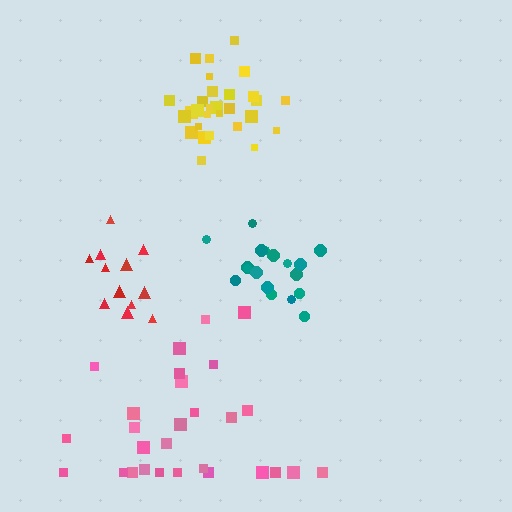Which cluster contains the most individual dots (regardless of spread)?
Yellow (30).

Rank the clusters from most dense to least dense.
yellow, teal, red, pink.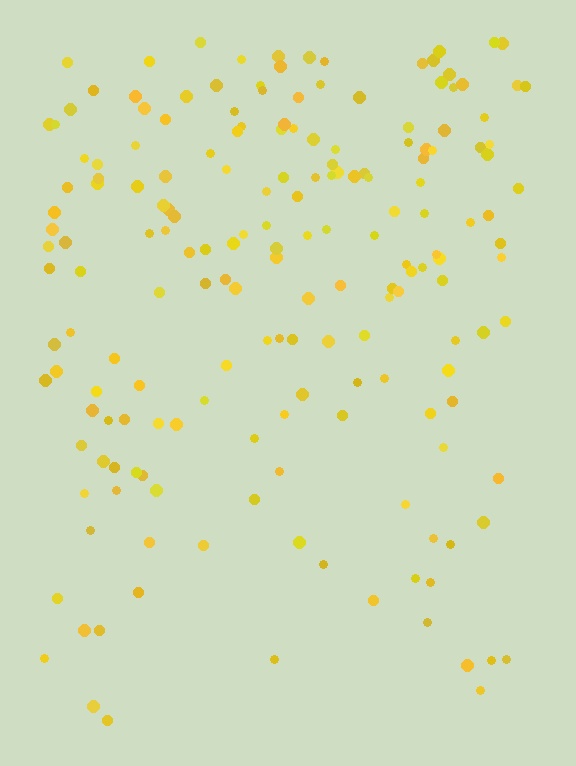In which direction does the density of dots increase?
From bottom to top, with the top side densest.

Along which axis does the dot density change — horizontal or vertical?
Vertical.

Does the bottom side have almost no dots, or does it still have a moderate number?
Still a moderate number, just noticeably fewer than the top.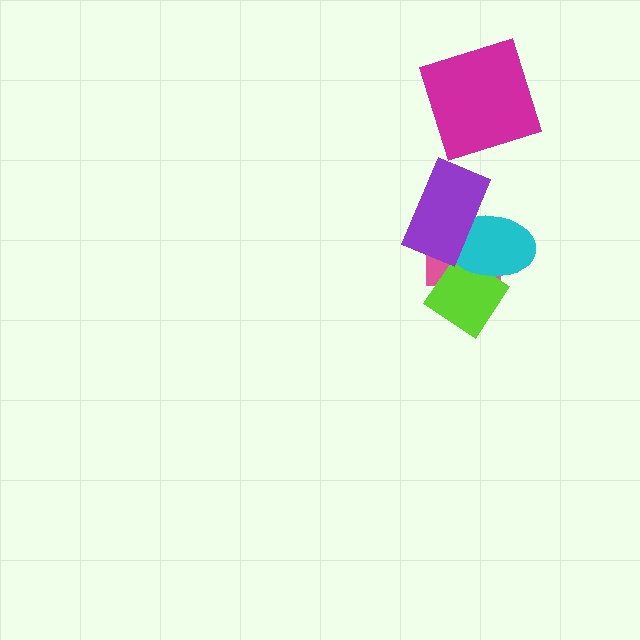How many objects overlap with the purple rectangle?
2 objects overlap with the purple rectangle.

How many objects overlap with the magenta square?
0 objects overlap with the magenta square.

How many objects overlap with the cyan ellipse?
3 objects overlap with the cyan ellipse.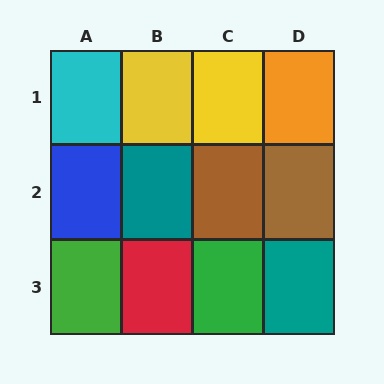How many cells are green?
2 cells are green.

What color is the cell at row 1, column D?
Orange.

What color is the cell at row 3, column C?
Green.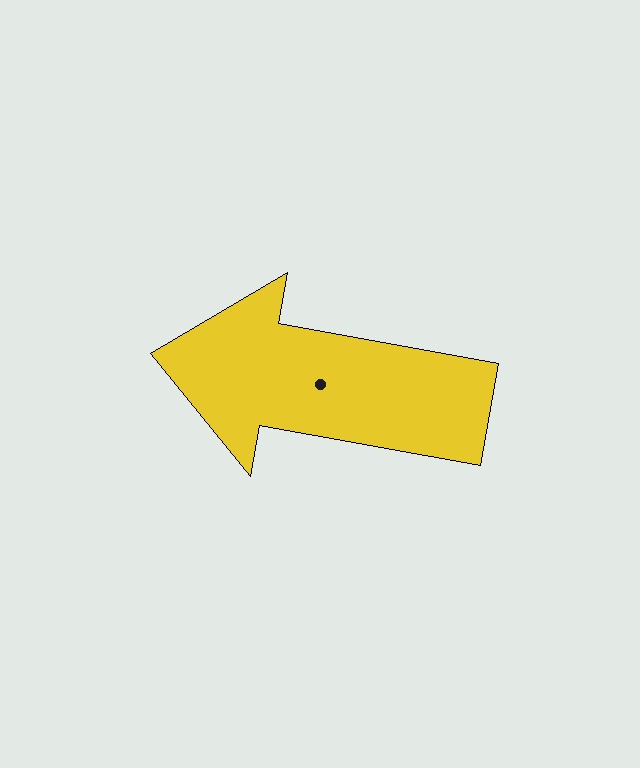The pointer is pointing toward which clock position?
Roughly 9 o'clock.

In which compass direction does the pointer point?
West.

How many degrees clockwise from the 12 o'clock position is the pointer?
Approximately 280 degrees.